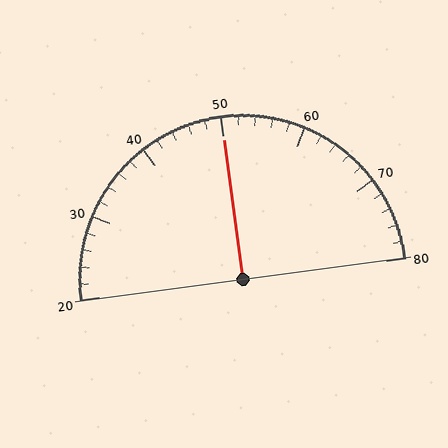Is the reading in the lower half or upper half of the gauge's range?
The reading is in the upper half of the range (20 to 80).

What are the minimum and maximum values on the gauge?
The gauge ranges from 20 to 80.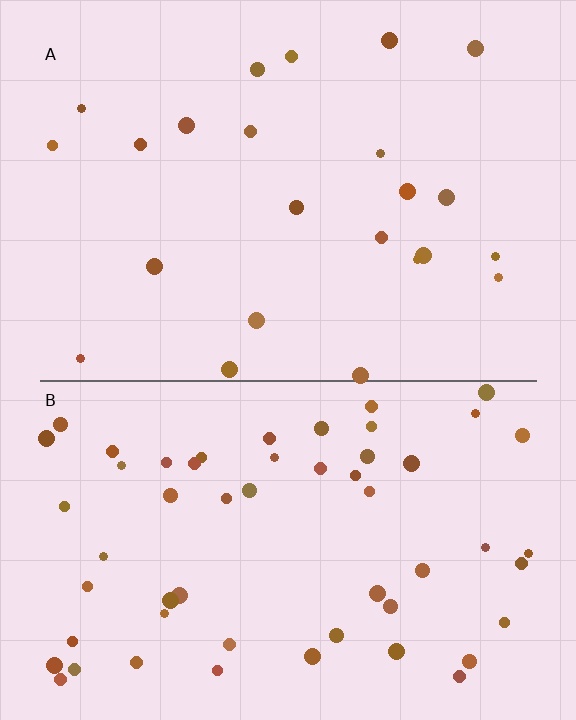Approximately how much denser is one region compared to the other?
Approximately 2.4× — region B over region A.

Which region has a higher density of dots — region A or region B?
B (the bottom).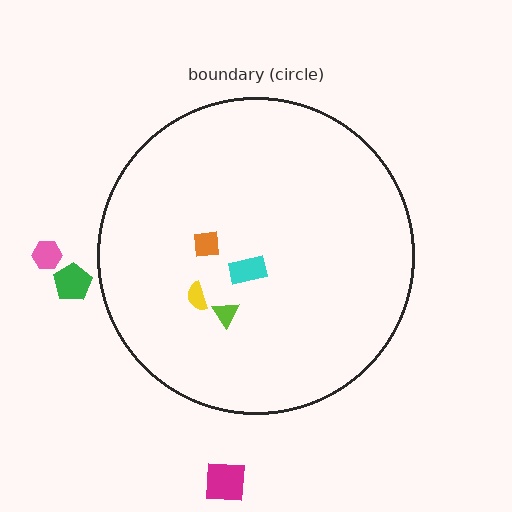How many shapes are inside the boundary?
4 inside, 3 outside.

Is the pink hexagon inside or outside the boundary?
Outside.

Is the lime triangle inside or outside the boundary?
Inside.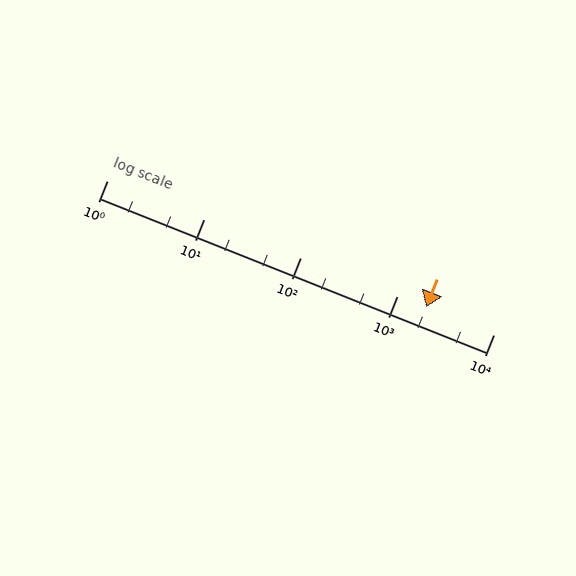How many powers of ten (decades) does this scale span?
The scale spans 4 decades, from 1 to 10000.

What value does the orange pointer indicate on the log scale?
The pointer indicates approximately 2000.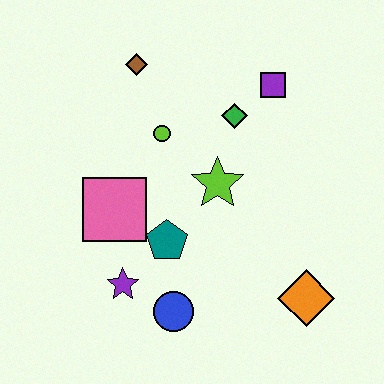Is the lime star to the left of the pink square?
No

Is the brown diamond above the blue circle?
Yes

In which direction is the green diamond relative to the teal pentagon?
The green diamond is above the teal pentagon.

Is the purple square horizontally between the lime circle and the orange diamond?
Yes